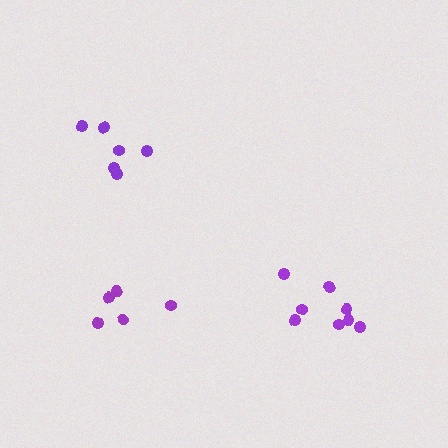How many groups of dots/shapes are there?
There are 3 groups.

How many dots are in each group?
Group 1: 8 dots, Group 2: 6 dots, Group 3: 5 dots (19 total).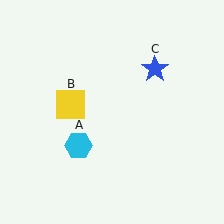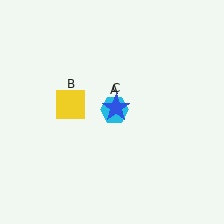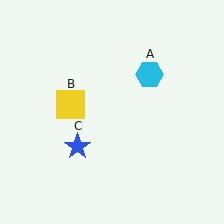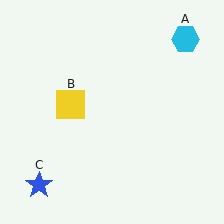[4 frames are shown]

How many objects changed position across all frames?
2 objects changed position: cyan hexagon (object A), blue star (object C).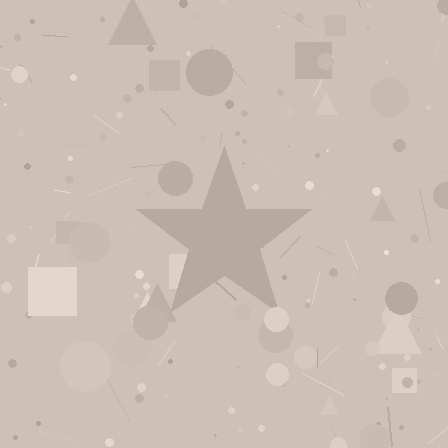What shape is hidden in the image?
A star is hidden in the image.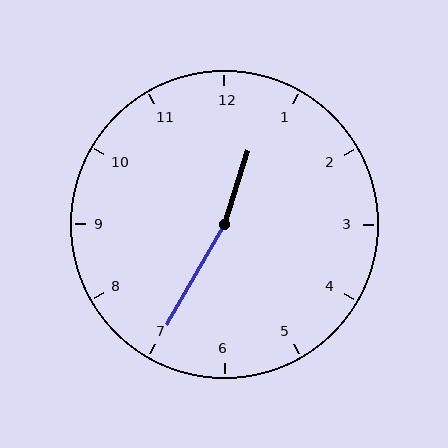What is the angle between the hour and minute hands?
Approximately 168 degrees.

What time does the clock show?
12:35.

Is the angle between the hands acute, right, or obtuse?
It is obtuse.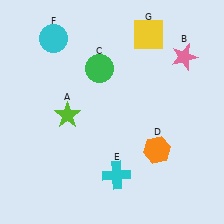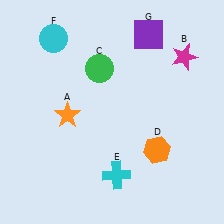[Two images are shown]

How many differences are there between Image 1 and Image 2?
There are 3 differences between the two images.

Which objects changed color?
A changed from lime to orange. B changed from pink to magenta. G changed from yellow to purple.